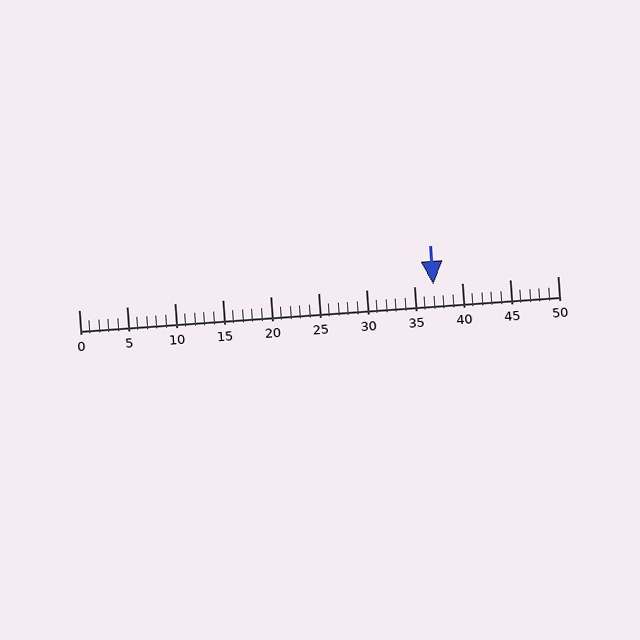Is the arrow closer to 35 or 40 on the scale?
The arrow is closer to 35.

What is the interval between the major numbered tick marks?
The major tick marks are spaced 5 units apart.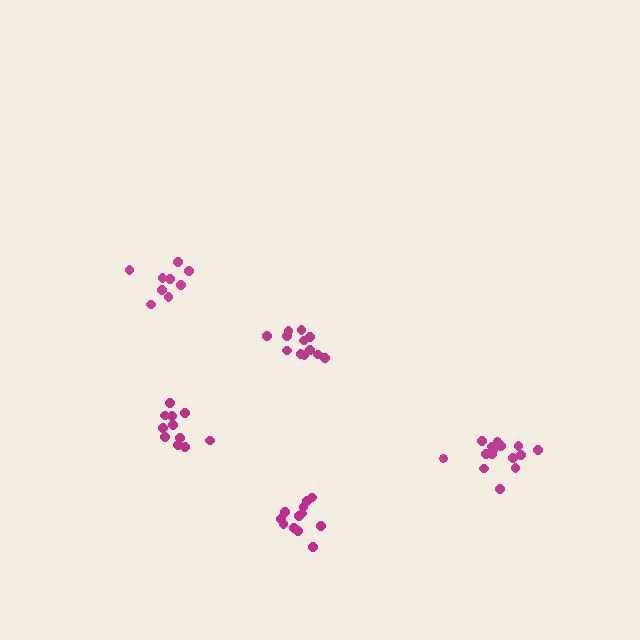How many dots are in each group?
Group 1: 15 dots, Group 2: 12 dots, Group 3: 11 dots, Group 4: 12 dots, Group 5: 9 dots (59 total).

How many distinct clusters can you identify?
There are 5 distinct clusters.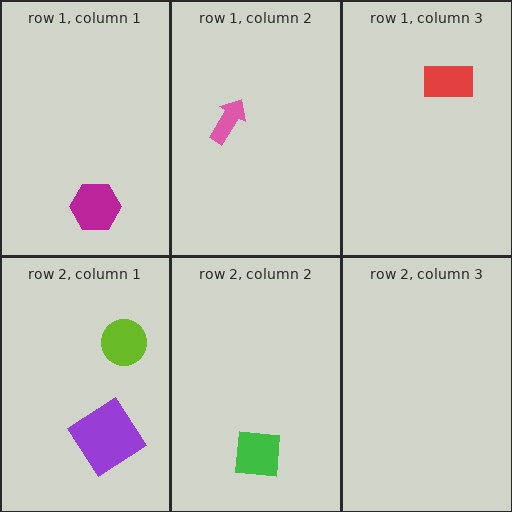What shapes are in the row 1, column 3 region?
The red rectangle.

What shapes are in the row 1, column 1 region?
The magenta hexagon.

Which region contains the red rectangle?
The row 1, column 3 region.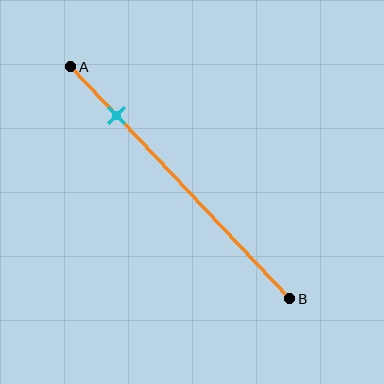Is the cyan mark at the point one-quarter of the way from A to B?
No, the mark is at about 20% from A, not at the 25% one-quarter point.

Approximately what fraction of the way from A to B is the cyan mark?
The cyan mark is approximately 20% of the way from A to B.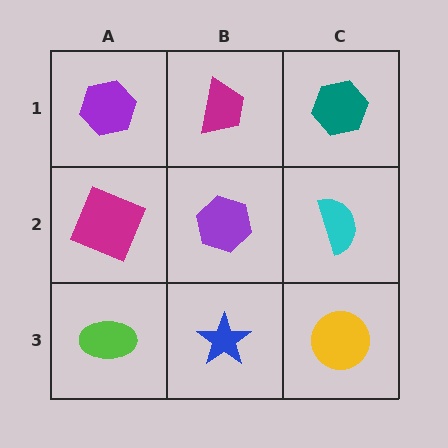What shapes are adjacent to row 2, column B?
A magenta trapezoid (row 1, column B), a blue star (row 3, column B), a magenta square (row 2, column A), a cyan semicircle (row 2, column C).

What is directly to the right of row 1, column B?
A teal hexagon.